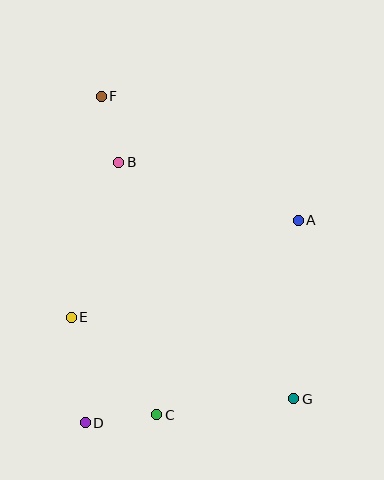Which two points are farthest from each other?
Points F and G are farthest from each other.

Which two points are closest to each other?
Points B and F are closest to each other.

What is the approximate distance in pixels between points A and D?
The distance between A and D is approximately 294 pixels.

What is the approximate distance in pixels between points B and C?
The distance between B and C is approximately 256 pixels.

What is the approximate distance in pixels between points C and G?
The distance between C and G is approximately 138 pixels.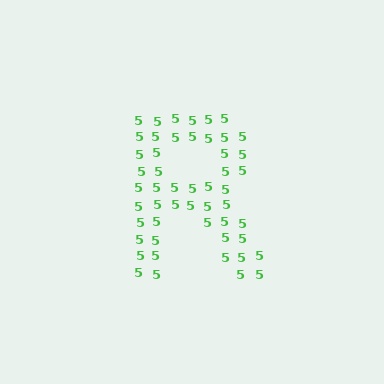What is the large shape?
The large shape is the letter R.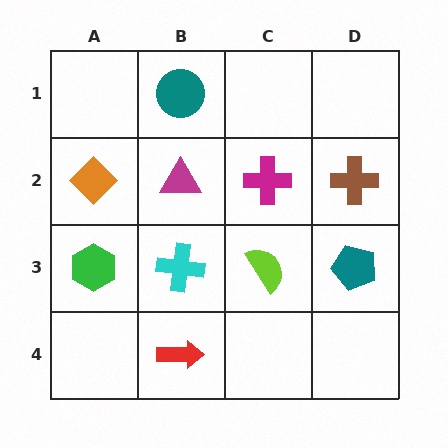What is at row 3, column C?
A lime semicircle.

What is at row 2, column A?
An orange diamond.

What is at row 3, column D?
A teal pentagon.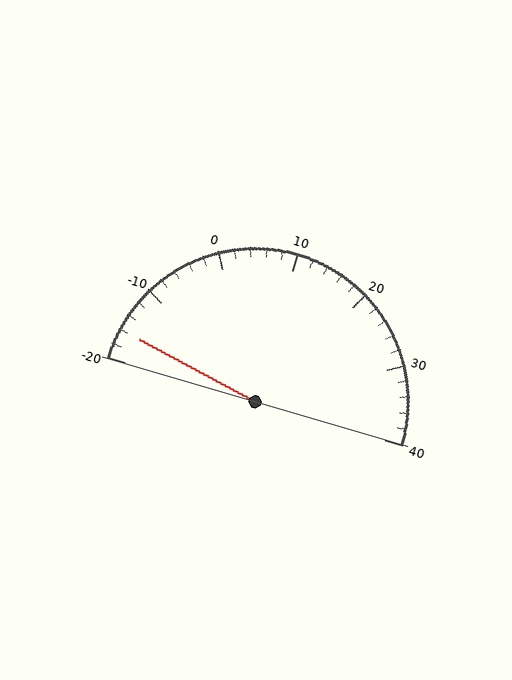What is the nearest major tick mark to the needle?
The nearest major tick mark is -20.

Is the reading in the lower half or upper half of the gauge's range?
The reading is in the lower half of the range (-20 to 40).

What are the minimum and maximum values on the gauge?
The gauge ranges from -20 to 40.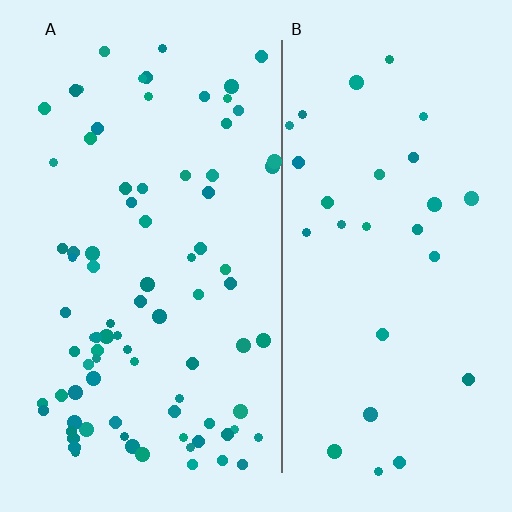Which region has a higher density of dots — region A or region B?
A (the left).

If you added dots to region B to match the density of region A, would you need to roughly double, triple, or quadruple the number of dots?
Approximately triple.